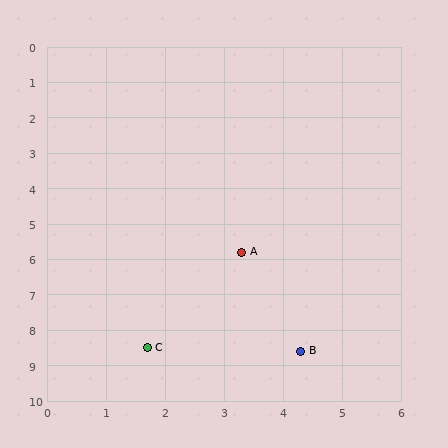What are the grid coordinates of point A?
Point A is at approximately (3.3, 5.8).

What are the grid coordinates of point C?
Point C is at approximately (1.7, 8.5).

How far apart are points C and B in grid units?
Points C and B are about 2.6 grid units apart.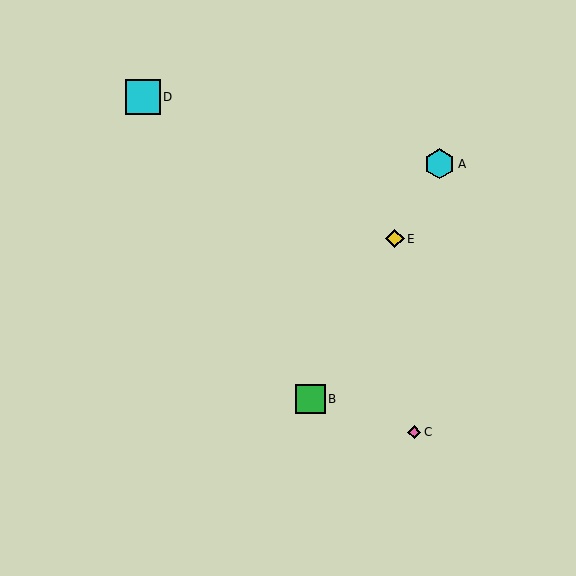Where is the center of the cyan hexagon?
The center of the cyan hexagon is at (440, 164).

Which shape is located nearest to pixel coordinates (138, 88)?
The cyan square (labeled D) at (143, 97) is nearest to that location.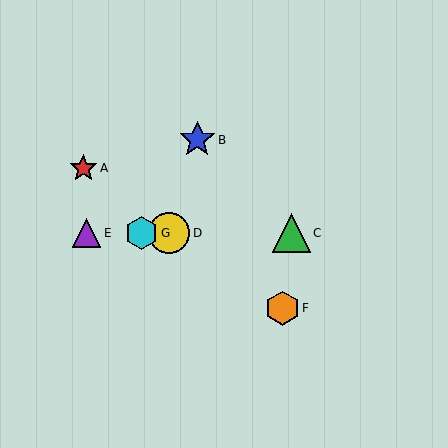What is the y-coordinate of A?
Object A is at y≈168.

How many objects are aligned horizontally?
4 objects (C, D, E, G) are aligned horizontally.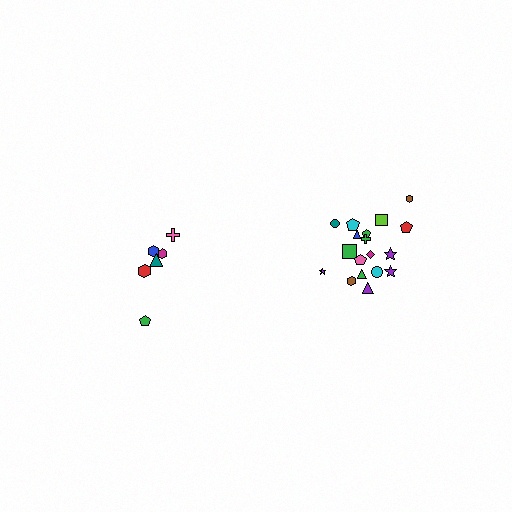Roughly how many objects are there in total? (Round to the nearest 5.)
Roughly 25 objects in total.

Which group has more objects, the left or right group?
The right group.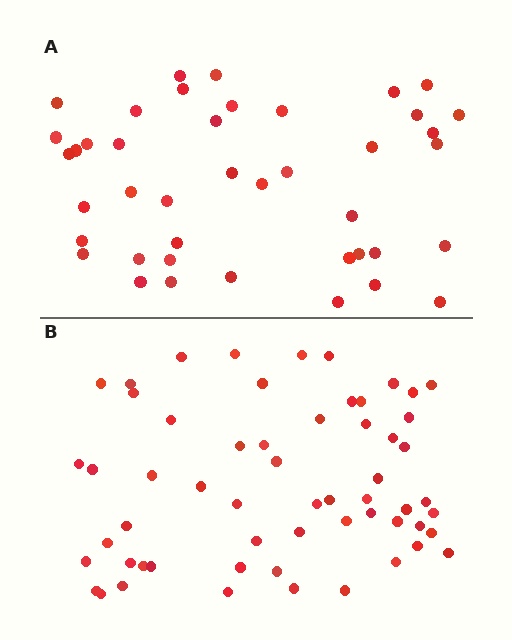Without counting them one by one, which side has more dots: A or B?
Region B (the bottom region) has more dots.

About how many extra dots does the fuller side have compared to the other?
Region B has approximately 15 more dots than region A.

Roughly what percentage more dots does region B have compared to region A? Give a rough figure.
About 40% more.